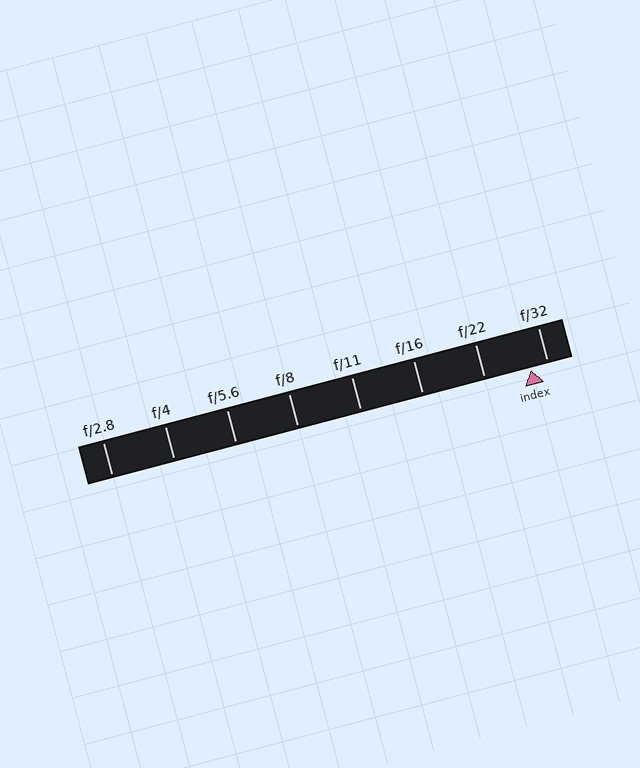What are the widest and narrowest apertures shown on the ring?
The widest aperture shown is f/2.8 and the narrowest is f/32.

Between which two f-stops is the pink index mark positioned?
The index mark is between f/22 and f/32.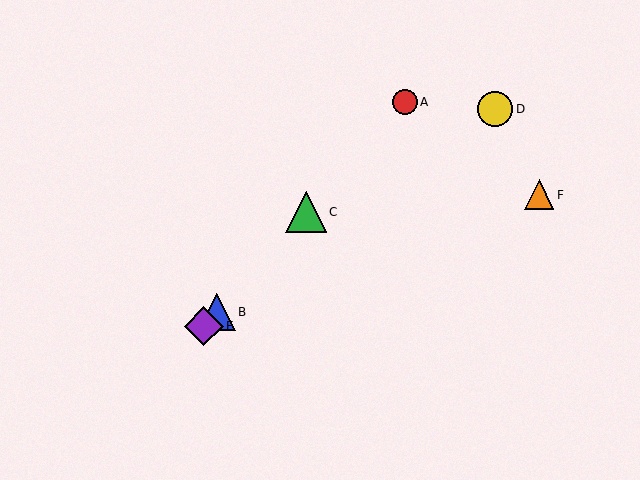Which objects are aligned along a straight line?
Objects A, B, C, E are aligned along a straight line.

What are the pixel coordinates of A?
Object A is at (405, 102).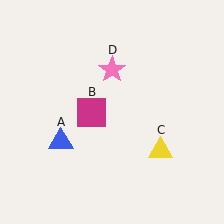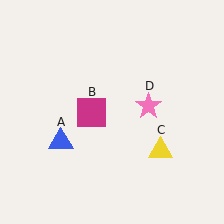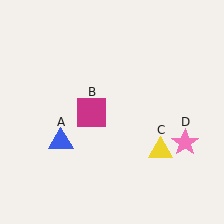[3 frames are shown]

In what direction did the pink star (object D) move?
The pink star (object D) moved down and to the right.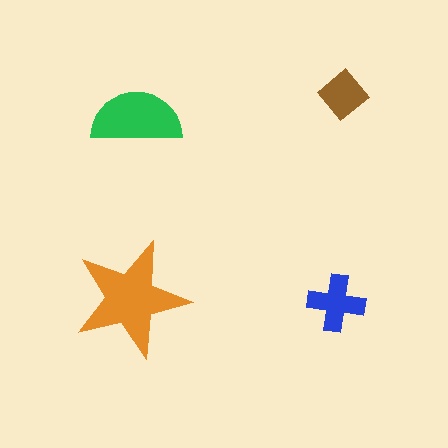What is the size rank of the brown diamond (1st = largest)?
4th.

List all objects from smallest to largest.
The brown diamond, the blue cross, the green semicircle, the orange star.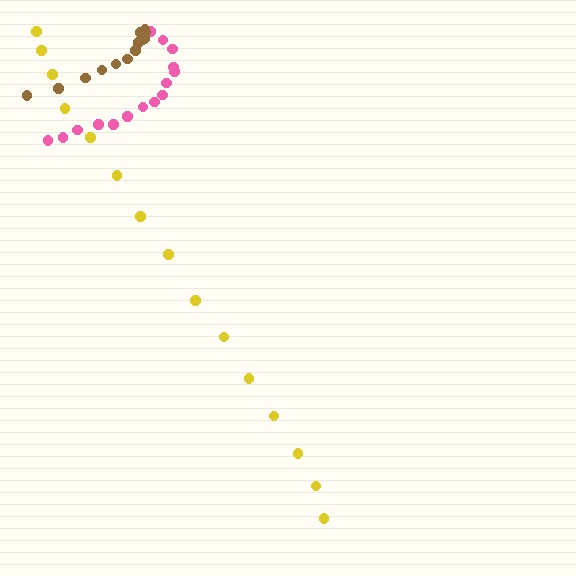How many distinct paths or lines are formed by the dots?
There are 3 distinct paths.